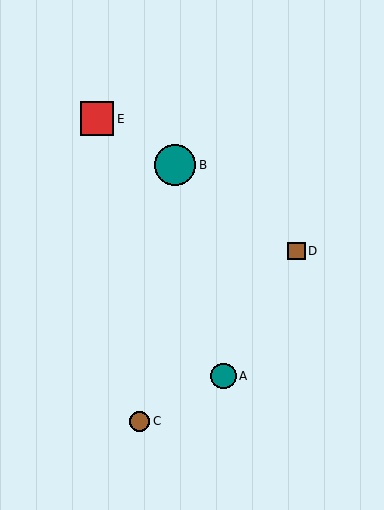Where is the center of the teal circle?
The center of the teal circle is at (175, 165).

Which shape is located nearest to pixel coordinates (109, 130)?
The red square (labeled E) at (97, 119) is nearest to that location.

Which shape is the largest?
The teal circle (labeled B) is the largest.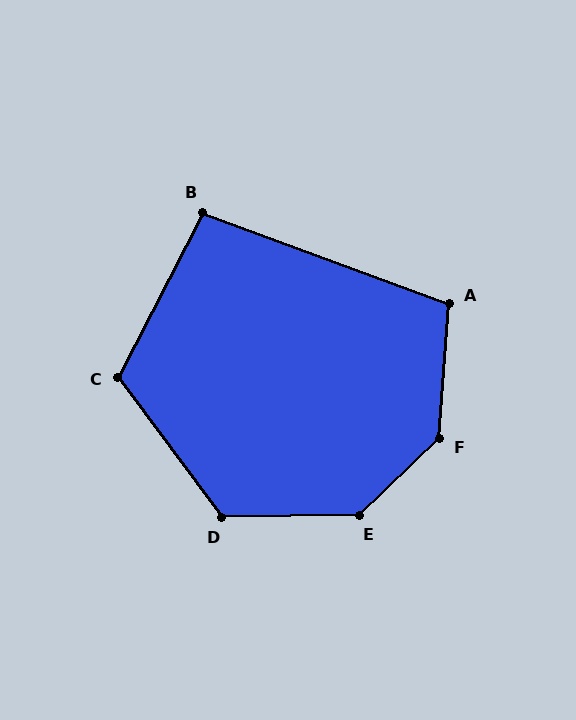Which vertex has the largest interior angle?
F, at approximately 138 degrees.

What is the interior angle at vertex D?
Approximately 126 degrees (obtuse).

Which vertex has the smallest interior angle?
B, at approximately 97 degrees.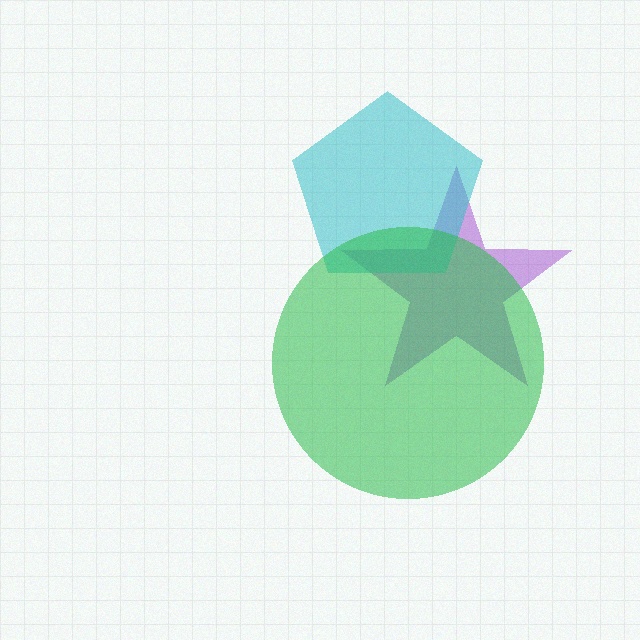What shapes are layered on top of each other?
The layered shapes are: a purple star, a cyan pentagon, a green circle.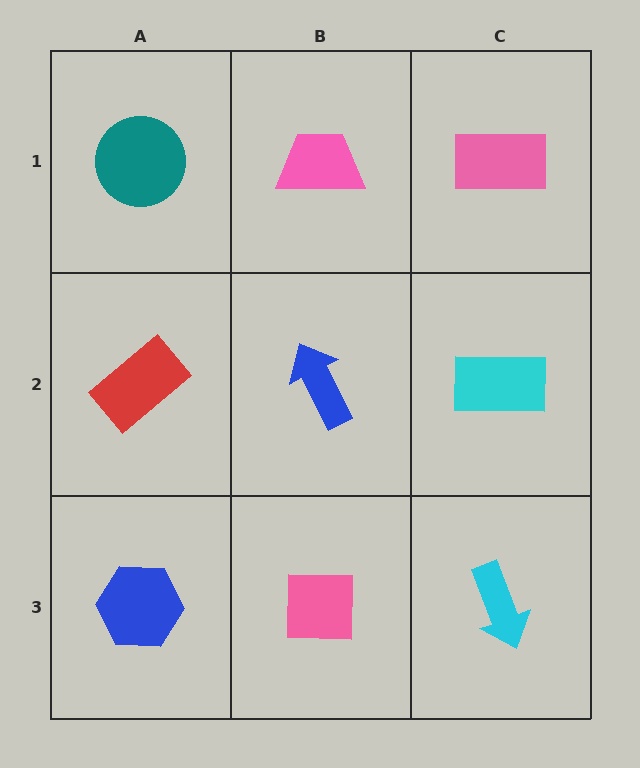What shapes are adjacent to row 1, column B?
A blue arrow (row 2, column B), a teal circle (row 1, column A), a pink rectangle (row 1, column C).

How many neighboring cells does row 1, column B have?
3.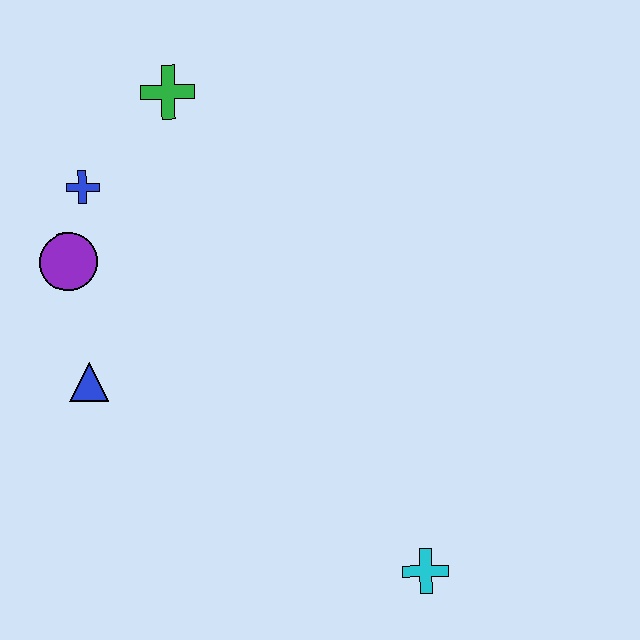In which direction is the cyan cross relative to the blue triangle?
The cyan cross is to the right of the blue triangle.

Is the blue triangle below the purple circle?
Yes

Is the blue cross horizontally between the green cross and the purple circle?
Yes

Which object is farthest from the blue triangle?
The cyan cross is farthest from the blue triangle.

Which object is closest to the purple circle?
The blue cross is closest to the purple circle.